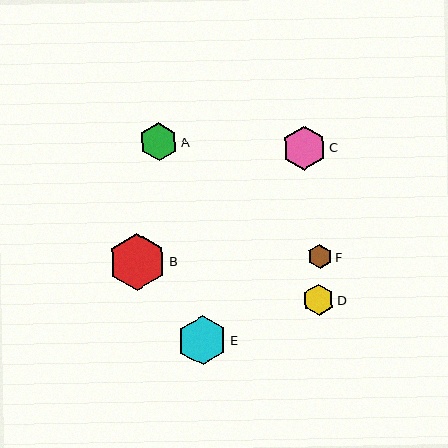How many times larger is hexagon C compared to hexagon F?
Hexagon C is approximately 1.8 times the size of hexagon F.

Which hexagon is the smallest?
Hexagon F is the smallest with a size of approximately 24 pixels.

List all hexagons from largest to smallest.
From largest to smallest: B, E, C, A, D, F.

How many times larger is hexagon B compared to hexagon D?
Hexagon B is approximately 1.8 times the size of hexagon D.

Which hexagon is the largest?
Hexagon B is the largest with a size of approximately 57 pixels.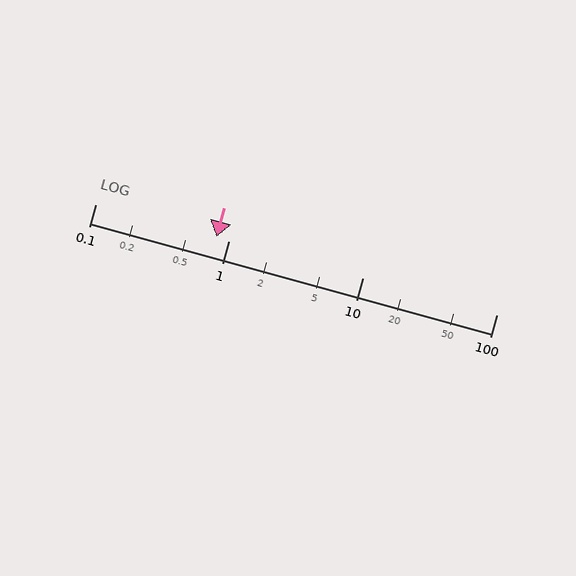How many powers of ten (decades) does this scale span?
The scale spans 3 decades, from 0.1 to 100.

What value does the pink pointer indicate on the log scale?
The pointer indicates approximately 0.8.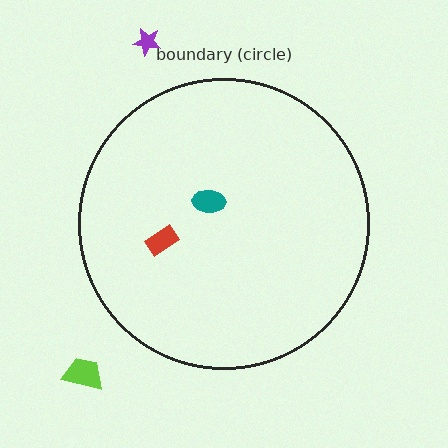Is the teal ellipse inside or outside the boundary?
Inside.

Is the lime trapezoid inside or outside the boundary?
Outside.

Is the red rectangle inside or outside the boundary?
Inside.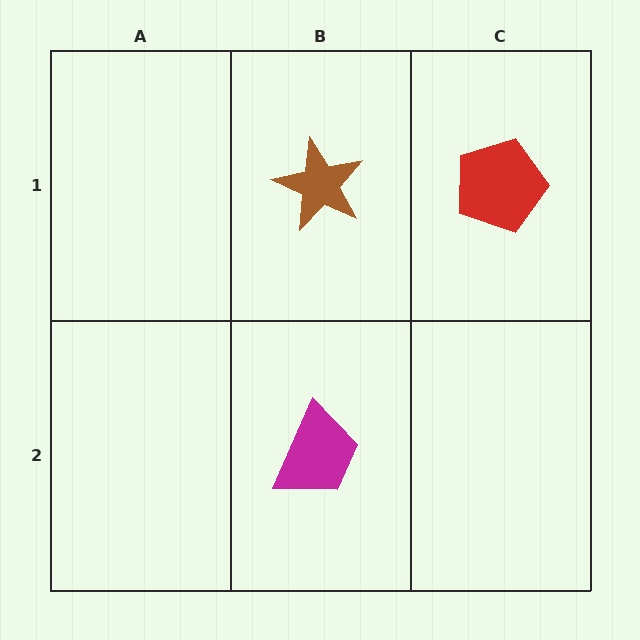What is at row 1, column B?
A brown star.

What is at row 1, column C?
A red pentagon.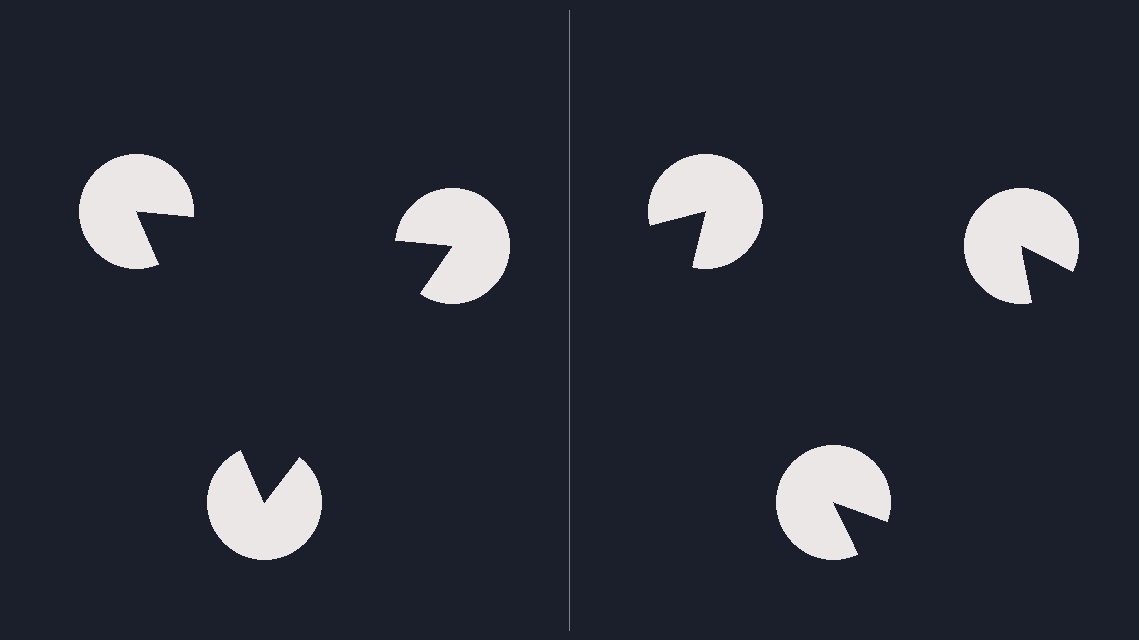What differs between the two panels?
The pac-man discs are positioned identically on both sides; only the wedge orientations differ. On the left they align to a triangle; on the right they are misaligned.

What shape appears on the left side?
An illusory triangle.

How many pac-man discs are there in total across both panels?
6 — 3 on each side.